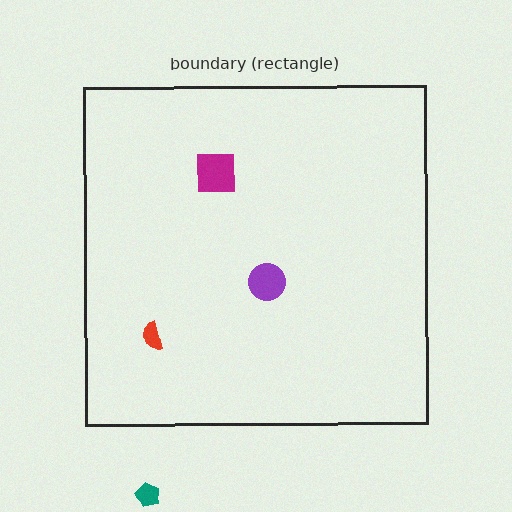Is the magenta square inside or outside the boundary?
Inside.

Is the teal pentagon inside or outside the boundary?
Outside.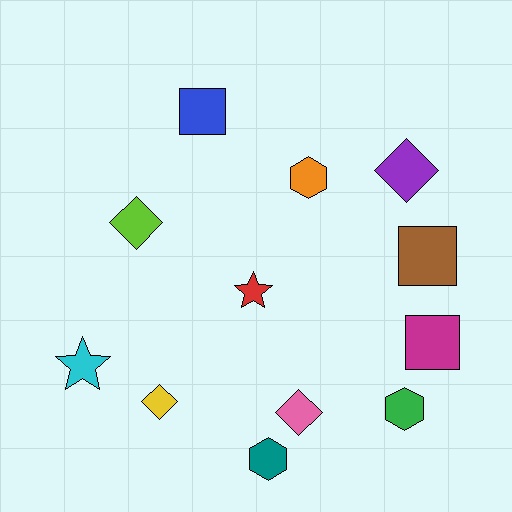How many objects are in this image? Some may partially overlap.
There are 12 objects.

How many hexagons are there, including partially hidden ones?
There are 3 hexagons.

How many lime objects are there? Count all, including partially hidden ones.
There is 1 lime object.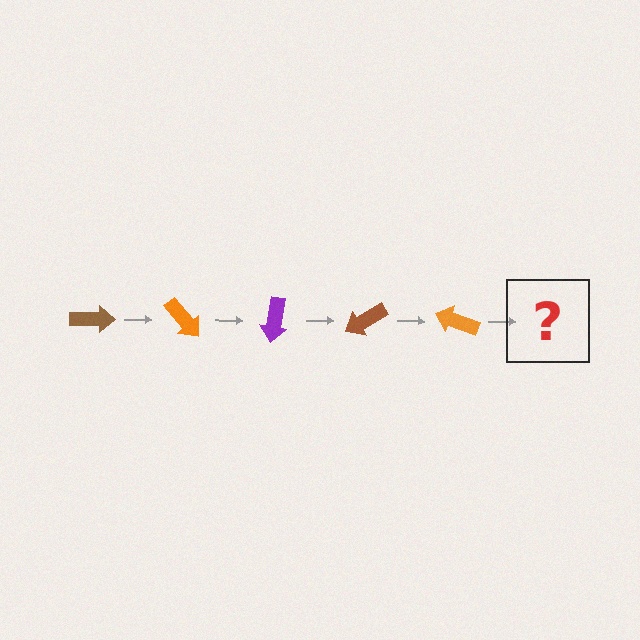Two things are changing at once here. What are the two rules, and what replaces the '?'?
The two rules are that it rotates 50 degrees each step and the color cycles through brown, orange, and purple. The '?' should be a purple arrow, rotated 250 degrees from the start.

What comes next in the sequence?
The next element should be a purple arrow, rotated 250 degrees from the start.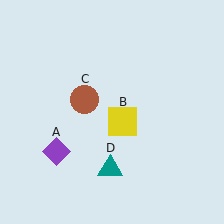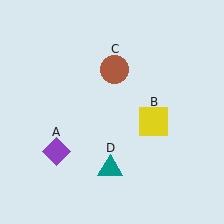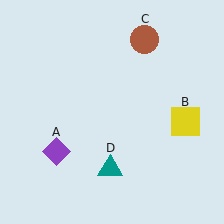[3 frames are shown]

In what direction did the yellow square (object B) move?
The yellow square (object B) moved right.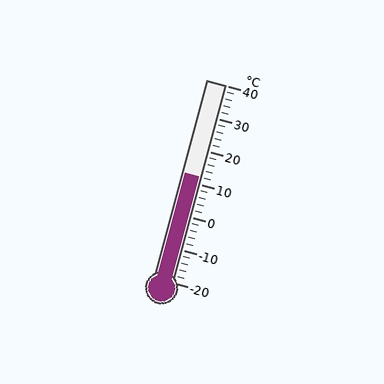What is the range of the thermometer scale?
The thermometer scale ranges from -20°C to 40°C.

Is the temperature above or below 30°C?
The temperature is below 30°C.